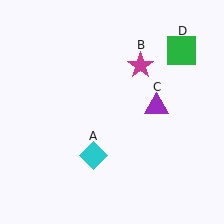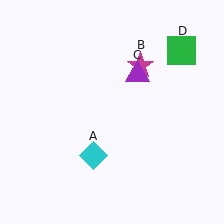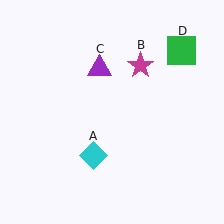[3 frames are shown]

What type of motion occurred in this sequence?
The purple triangle (object C) rotated counterclockwise around the center of the scene.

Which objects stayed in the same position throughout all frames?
Cyan diamond (object A) and magenta star (object B) and green square (object D) remained stationary.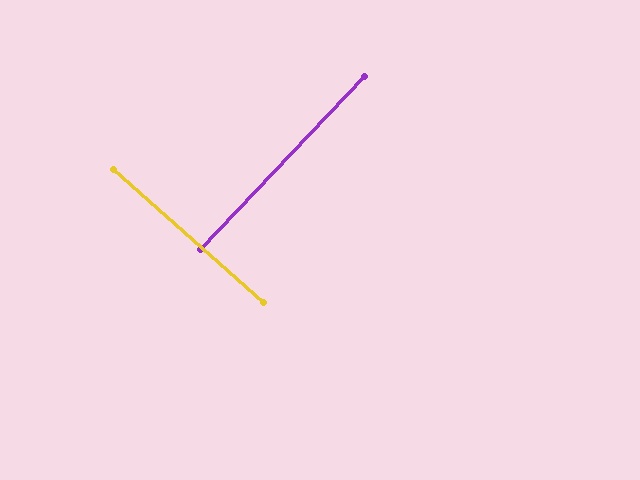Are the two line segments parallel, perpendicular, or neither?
Perpendicular — they meet at approximately 88°.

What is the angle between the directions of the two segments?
Approximately 88 degrees.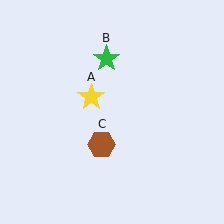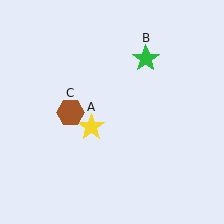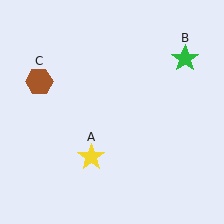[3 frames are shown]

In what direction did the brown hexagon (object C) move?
The brown hexagon (object C) moved up and to the left.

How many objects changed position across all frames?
3 objects changed position: yellow star (object A), green star (object B), brown hexagon (object C).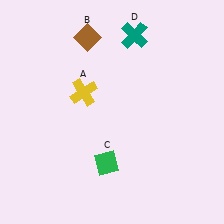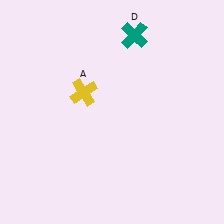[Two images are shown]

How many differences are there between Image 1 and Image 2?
There are 2 differences between the two images.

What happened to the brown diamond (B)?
The brown diamond (B) was removed in Image 2. It was in the top-left area of Image 1.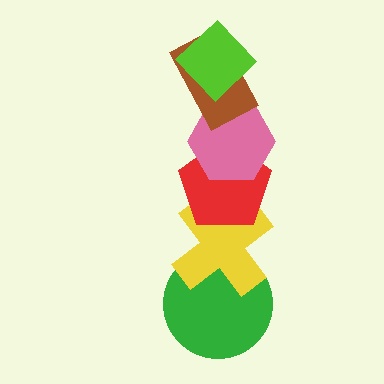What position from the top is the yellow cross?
The yellow cross is 5th from the top.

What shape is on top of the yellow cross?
The red pentagon is on top of the yellow cross.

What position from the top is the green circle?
The green circle is 6th from the top.